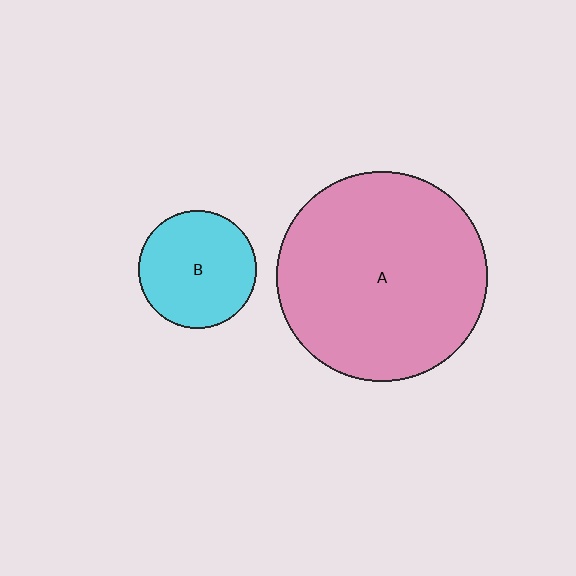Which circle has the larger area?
Circle A (pink).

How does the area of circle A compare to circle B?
Approximately 3.2 times.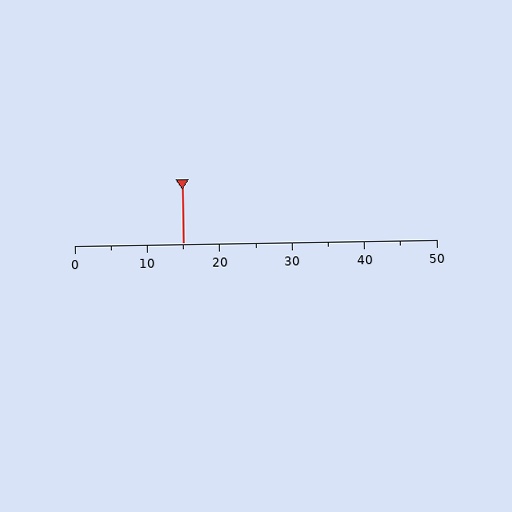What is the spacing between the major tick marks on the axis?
The major ticks are spaced 10 apart.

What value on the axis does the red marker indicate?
The marker indicates approximately 15.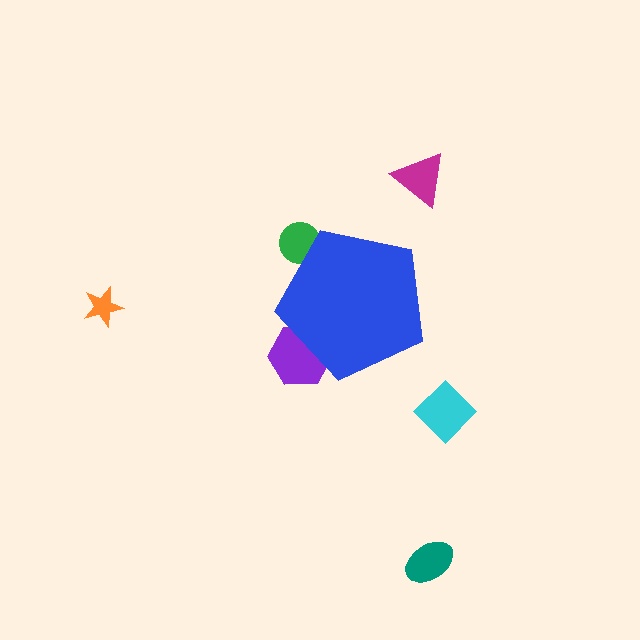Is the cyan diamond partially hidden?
No, the cyan diamond is fully visible.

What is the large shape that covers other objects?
A blue pentagon.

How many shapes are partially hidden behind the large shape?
2 shapes are partially hidden.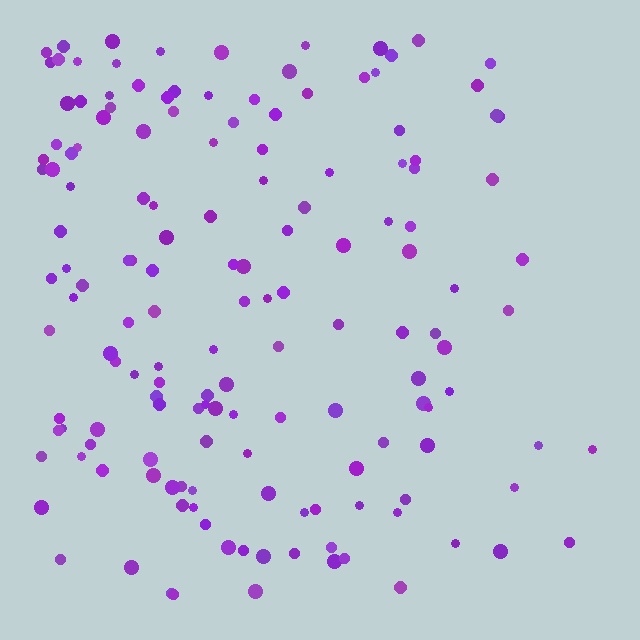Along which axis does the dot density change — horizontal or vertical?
Horizontal.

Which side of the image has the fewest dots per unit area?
The right.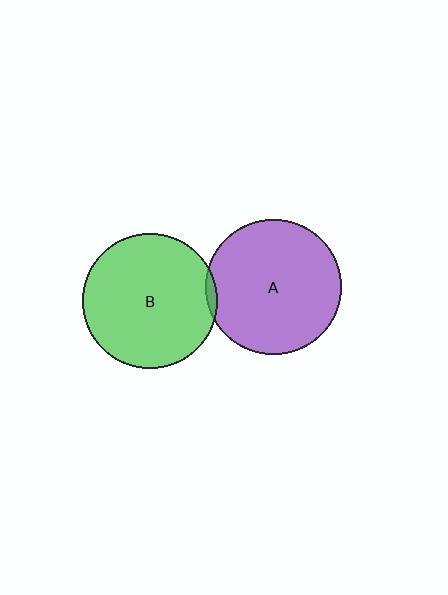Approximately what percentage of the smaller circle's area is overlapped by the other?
Approximately 5%.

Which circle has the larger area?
Circle A (purple).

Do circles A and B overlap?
Yes.